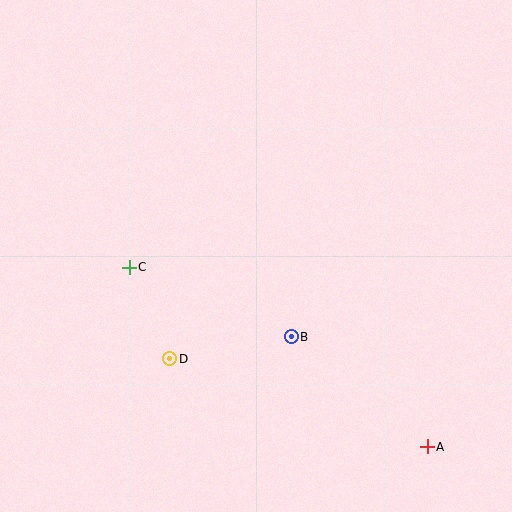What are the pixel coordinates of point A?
Point A is at (427, 447).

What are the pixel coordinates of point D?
Point D is at (170, 359).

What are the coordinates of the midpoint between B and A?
The midpoint between B and A is at (359, 392).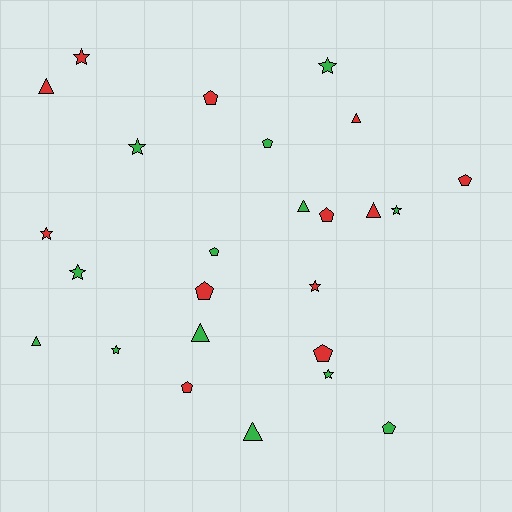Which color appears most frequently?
Green, with 13 objects.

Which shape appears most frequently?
Star, with 9 objects.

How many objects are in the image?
There are 25 objects.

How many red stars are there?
There are 3 red stars.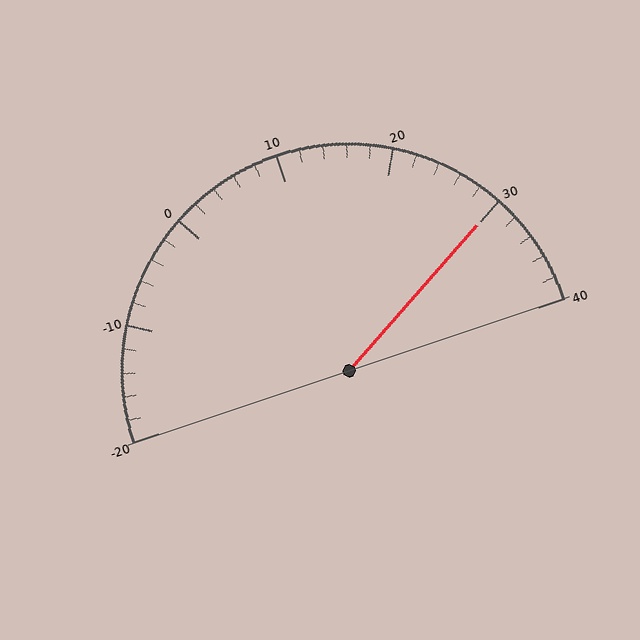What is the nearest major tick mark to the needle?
The nearest major tick mark is 30.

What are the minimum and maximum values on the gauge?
The gauge ranges from -20 to 40.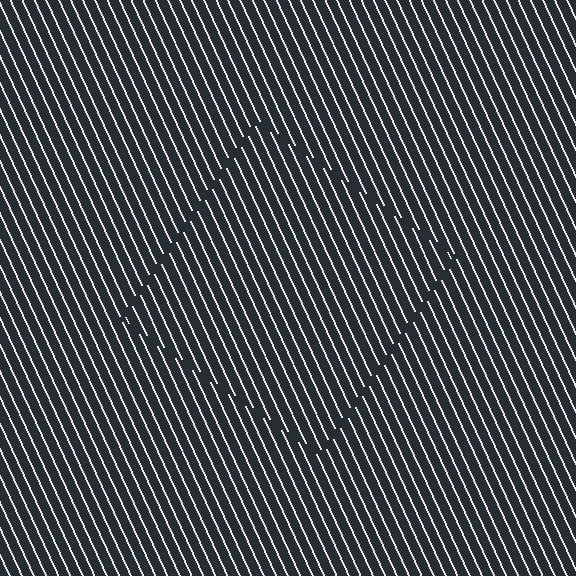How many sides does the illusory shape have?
4 sides — the line-ends trace a square.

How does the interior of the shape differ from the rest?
The interior of the shape contains the same grating, shifted by half a period — the contour is defined by the phase discontinuity where line-ends from the inner and outer gratings abut.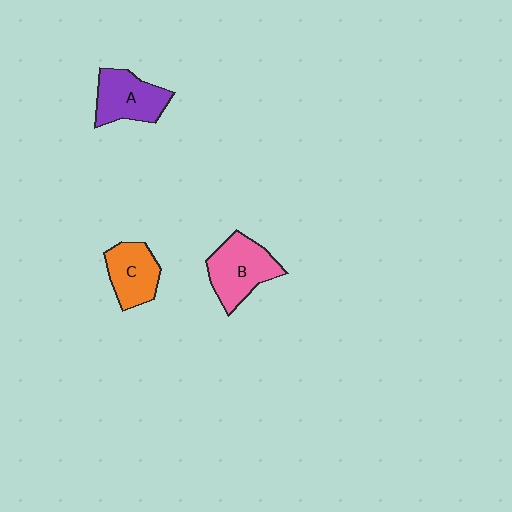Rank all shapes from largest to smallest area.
From largest to smallest: B (pink), A (purple), C (orange).